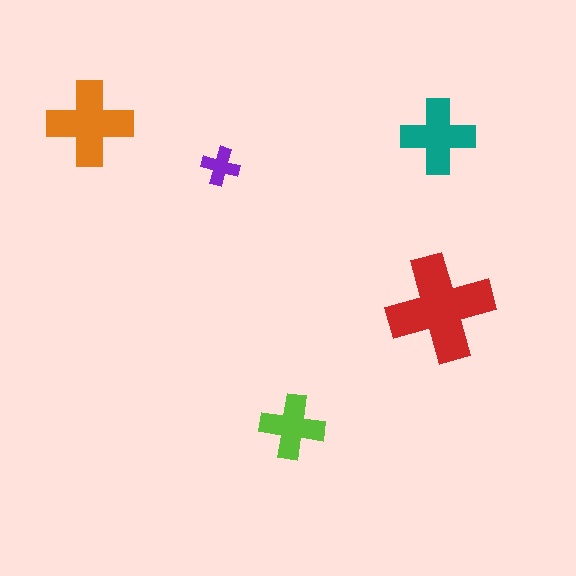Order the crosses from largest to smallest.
the red one, the orange one, the teal one, the lime one, the purple one.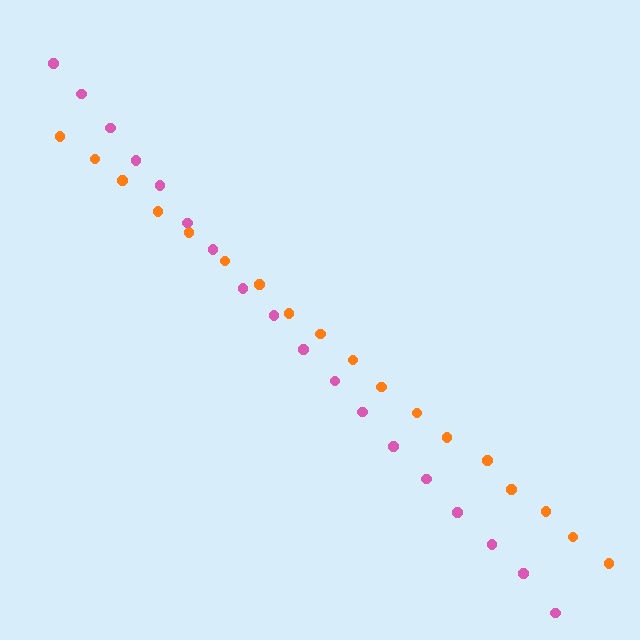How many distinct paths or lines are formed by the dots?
There are 2 distinct paths.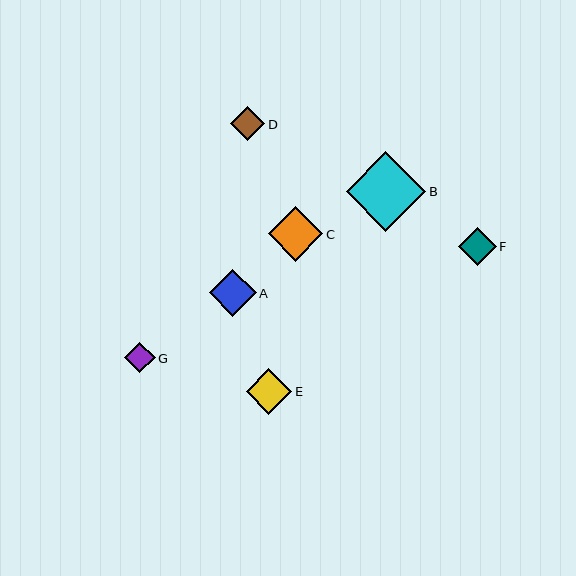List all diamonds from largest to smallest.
From largest to smallest: B, C, A, E, F, D, G.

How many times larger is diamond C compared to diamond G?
Diamond C is approximately 1.8 times the size of diamond G.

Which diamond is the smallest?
Diamond G is the smallest with a size of approximately 30 pixels.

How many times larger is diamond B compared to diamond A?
Diamond B is approximately 1.7 times the size of diamond A.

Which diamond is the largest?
Diamond B is the largest with a size of approximately 80 pixels.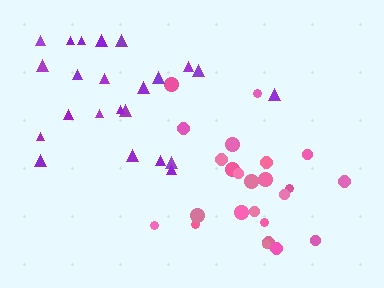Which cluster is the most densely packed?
Pink.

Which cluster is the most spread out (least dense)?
Purple.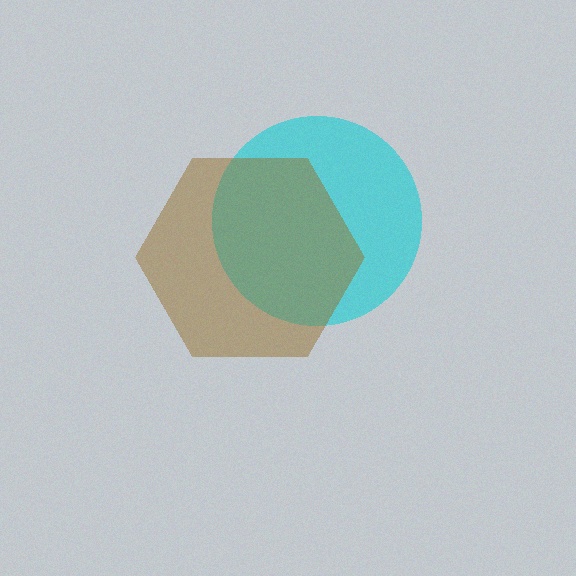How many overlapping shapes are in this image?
There are 2 overlapping shapes in the image.